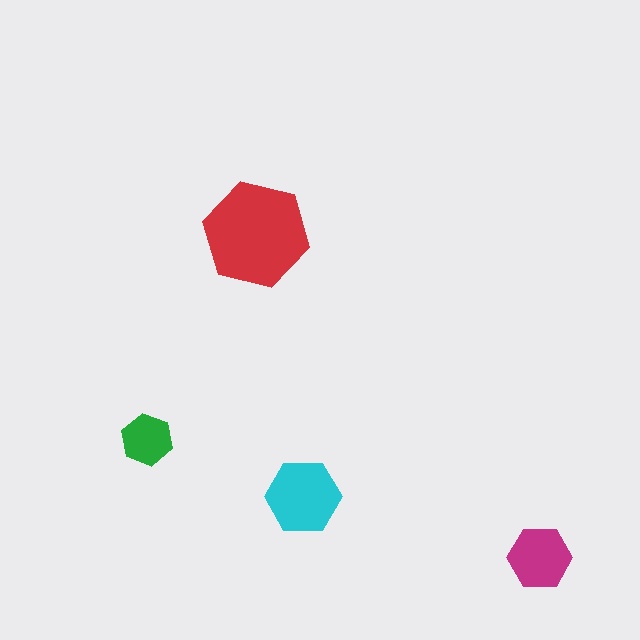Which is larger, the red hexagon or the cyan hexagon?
The red one.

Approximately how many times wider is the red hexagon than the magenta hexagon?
About 1.5 times wider.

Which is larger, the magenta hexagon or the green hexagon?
The magenta one.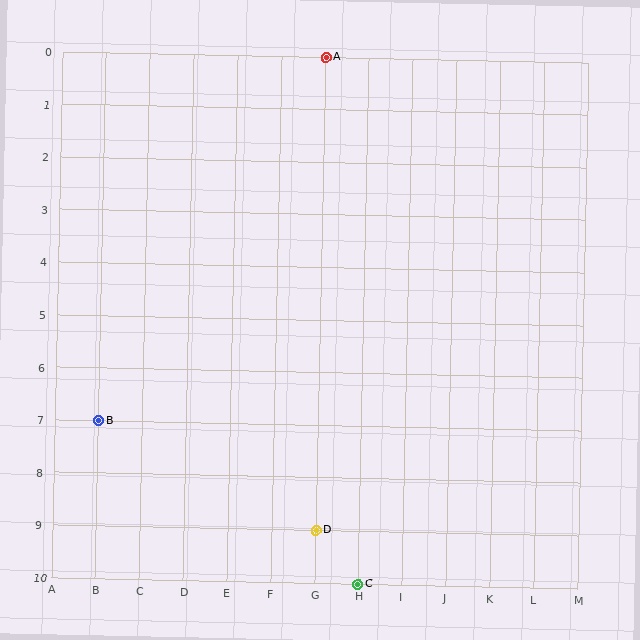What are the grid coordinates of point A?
Point A is at grid coordinates (G, 0).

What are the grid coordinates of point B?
Point B is at grid coordinates (B, 7).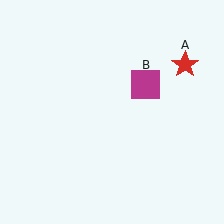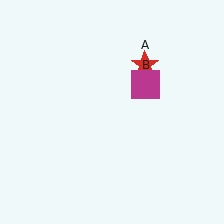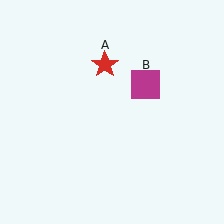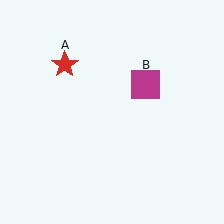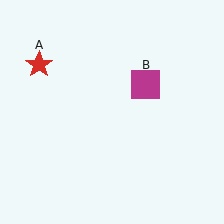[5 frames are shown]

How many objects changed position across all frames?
1 object changed position: red star (object A).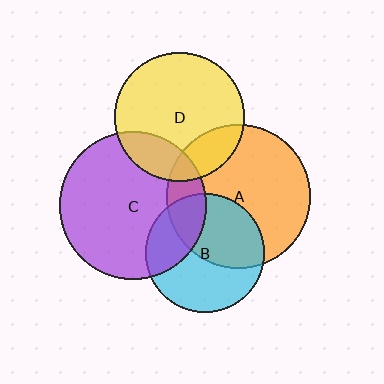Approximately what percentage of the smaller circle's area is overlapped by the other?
Approximately 50%.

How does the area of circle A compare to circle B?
Approximately 1.5 times.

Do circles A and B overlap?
Yes.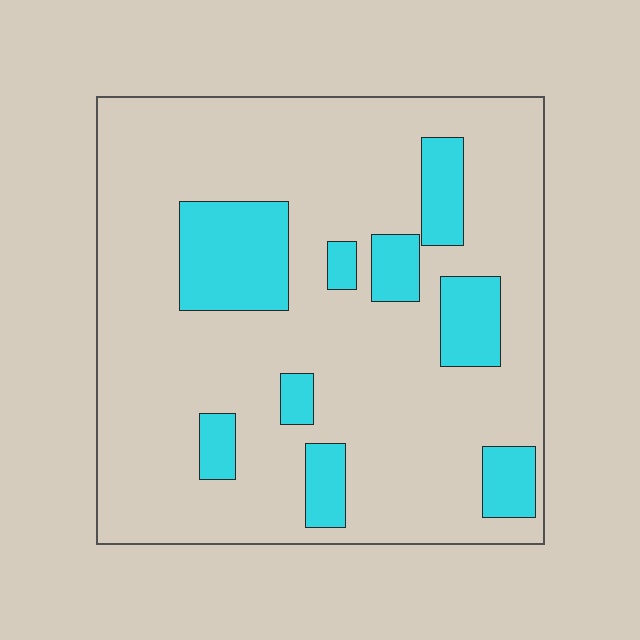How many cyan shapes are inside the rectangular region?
9.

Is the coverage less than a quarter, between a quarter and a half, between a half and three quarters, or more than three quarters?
Less than a quarter.